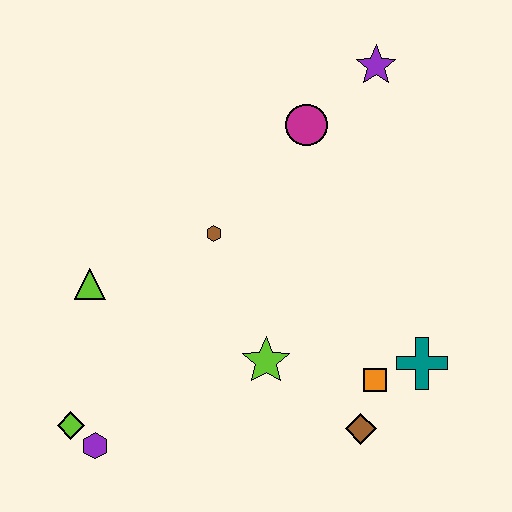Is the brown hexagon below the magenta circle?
Yes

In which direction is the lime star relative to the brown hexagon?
The lime star is below the brown hexagon.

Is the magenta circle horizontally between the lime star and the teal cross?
Yes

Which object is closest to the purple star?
The magenta circle is closest to the purple star.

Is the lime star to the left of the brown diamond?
Yes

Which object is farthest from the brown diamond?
The purple star is farthest from the brown diamond.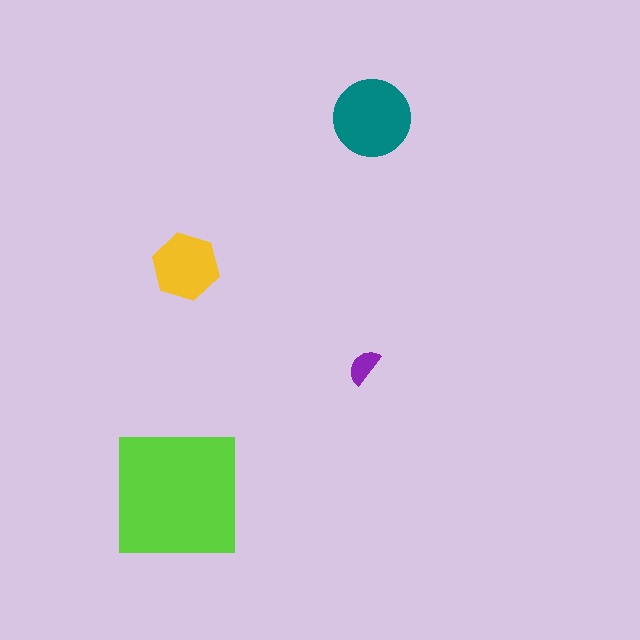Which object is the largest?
The lime square.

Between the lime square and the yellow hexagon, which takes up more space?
The lime square.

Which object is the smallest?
The purple semicircle.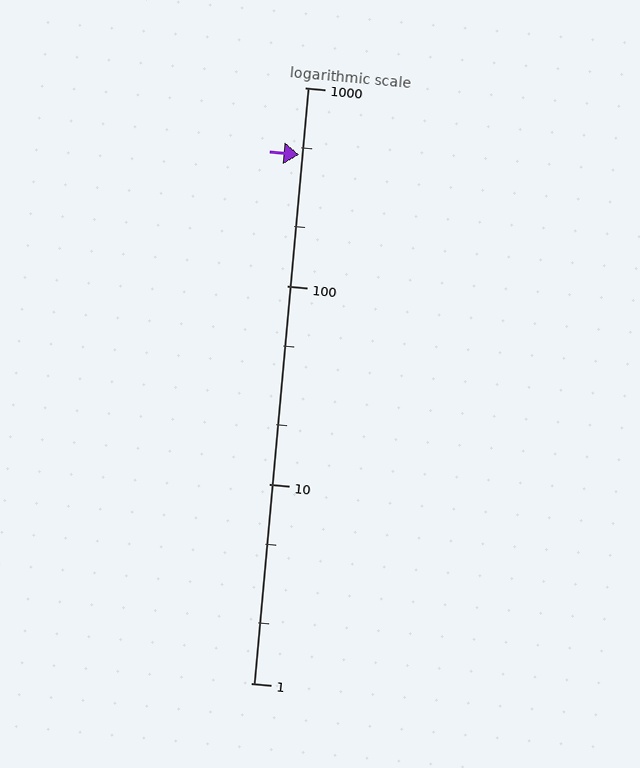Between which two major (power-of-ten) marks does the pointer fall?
The pointer is between 100 and 1000.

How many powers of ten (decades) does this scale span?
The scale spans 3 decades, from 1 to 1000.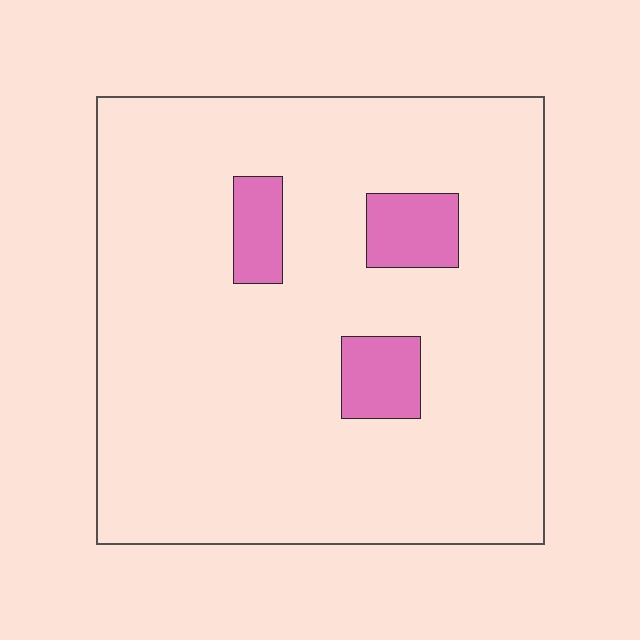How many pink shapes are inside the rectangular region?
3.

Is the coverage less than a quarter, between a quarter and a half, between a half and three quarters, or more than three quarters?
Less than a quarter.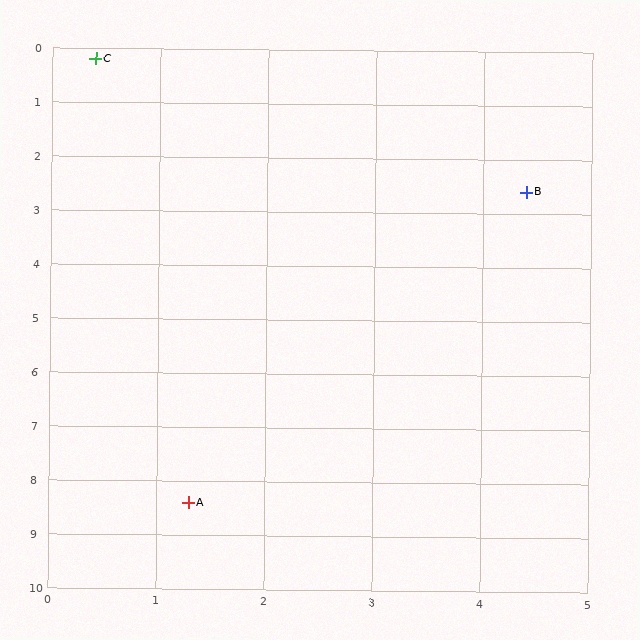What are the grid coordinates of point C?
Point C is at approximately (0.4, 0.2).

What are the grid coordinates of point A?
Point A is at approximately (1.3, 8.4).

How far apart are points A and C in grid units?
Points A and C are about 8.2 grid units apart.